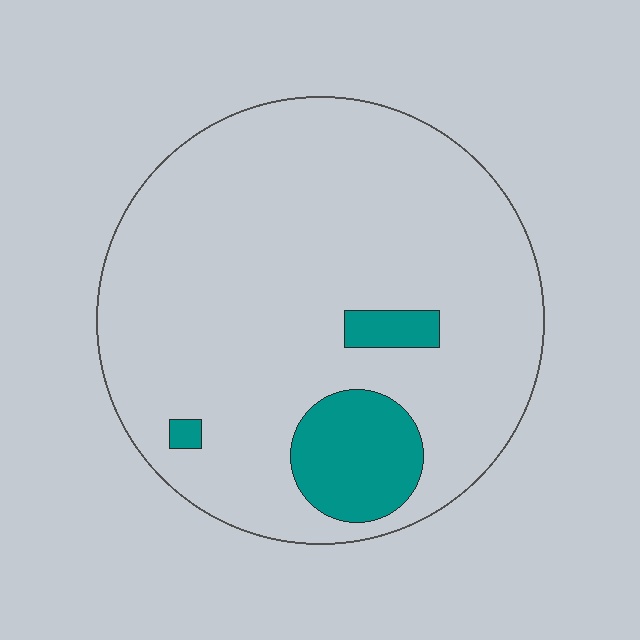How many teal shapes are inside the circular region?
3.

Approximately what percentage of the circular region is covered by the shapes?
Approximately 10%.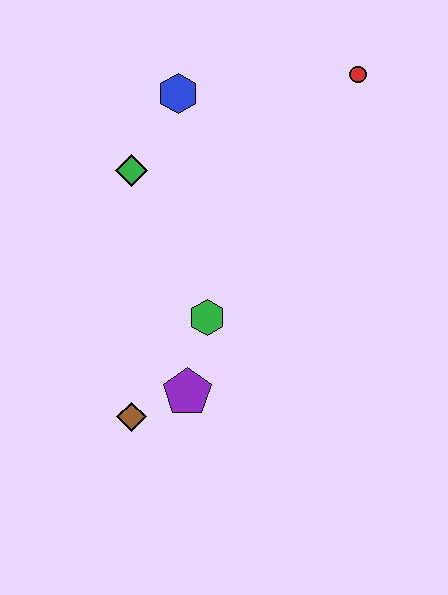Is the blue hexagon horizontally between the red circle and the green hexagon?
No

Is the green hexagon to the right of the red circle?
No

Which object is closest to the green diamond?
The blue hexagon is closest to the green diamond.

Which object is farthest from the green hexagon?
The red circle is farthest from the green hexagon.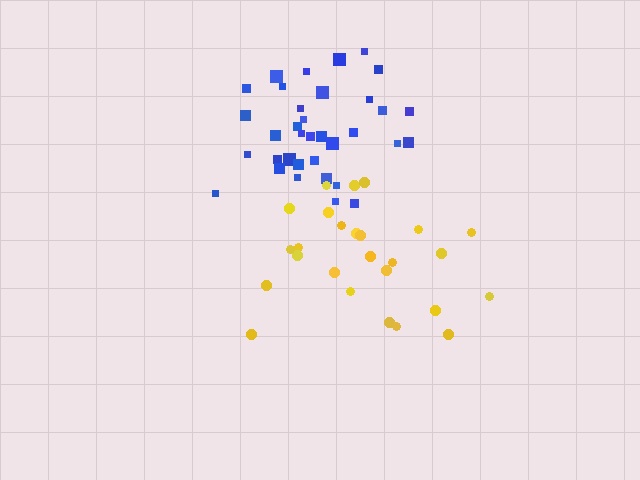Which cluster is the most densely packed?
Blue.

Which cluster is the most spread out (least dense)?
Yellow.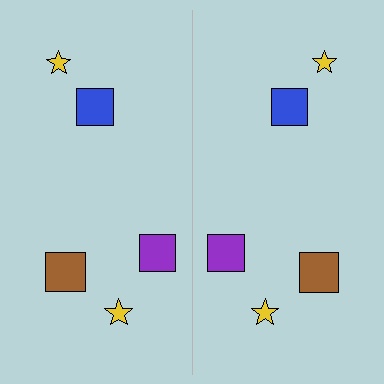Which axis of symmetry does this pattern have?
The pattern has a vertical axis of symmetry running through the center of the image.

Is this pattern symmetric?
Yes, this pattern has bilateral (reflection) symmetry.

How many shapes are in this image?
There are 10 shapes in this image.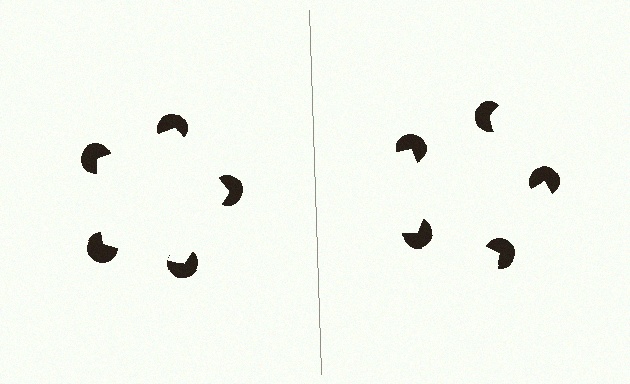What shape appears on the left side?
An illusory pentagon.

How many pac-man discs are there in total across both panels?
10 — 5 on each side.